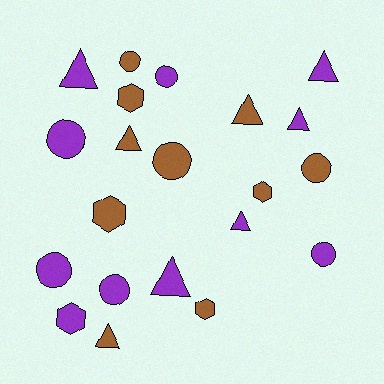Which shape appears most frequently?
Triangle, with 8 objects.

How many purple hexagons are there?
There is 1 purple hexagon.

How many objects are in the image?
There are 21 objects.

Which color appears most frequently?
Purple, with 11 objects.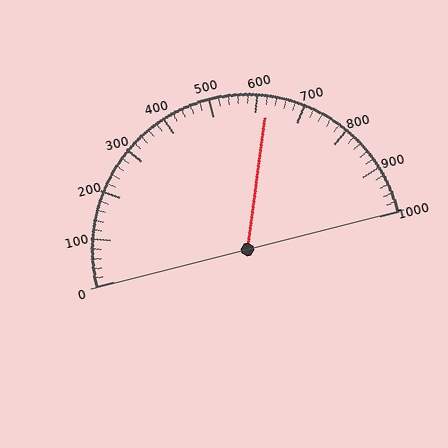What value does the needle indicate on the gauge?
The needle indicates approximately 620.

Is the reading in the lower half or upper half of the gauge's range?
The reading is in the upper half of the range (0 to 1000).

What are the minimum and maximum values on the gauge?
The gauge ranges from 0 to 1000.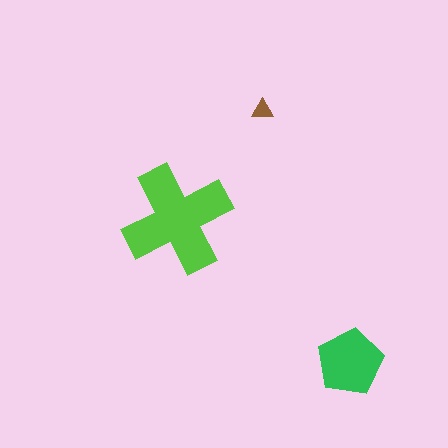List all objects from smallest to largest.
The brown triangle, the green pentagon, the lime cross.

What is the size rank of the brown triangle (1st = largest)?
3rd.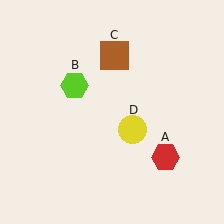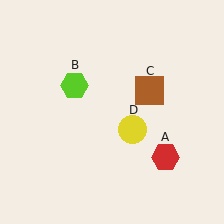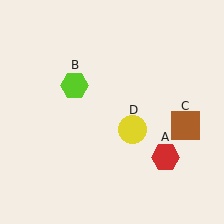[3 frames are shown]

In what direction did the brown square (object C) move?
The brown square (object C) moved down and to the right.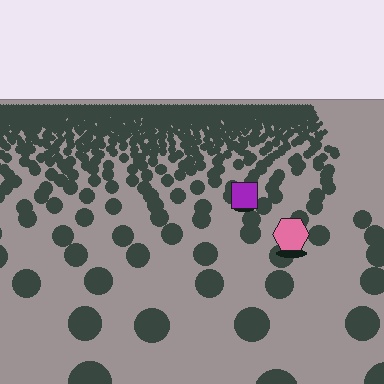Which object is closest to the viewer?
The pink hexagon is closest. The texture marks near it are larger and more spread out.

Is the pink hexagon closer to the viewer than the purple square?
Yes. The pink hexagon is closer — you can tell from the texture gradient: the ground texture is coarser near it.